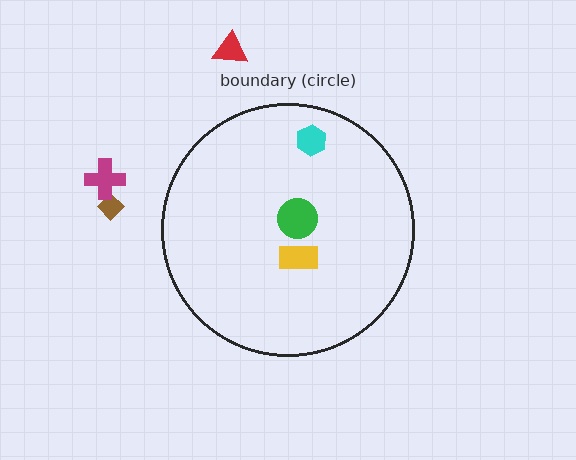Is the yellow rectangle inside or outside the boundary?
Inside.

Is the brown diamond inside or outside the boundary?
Outside.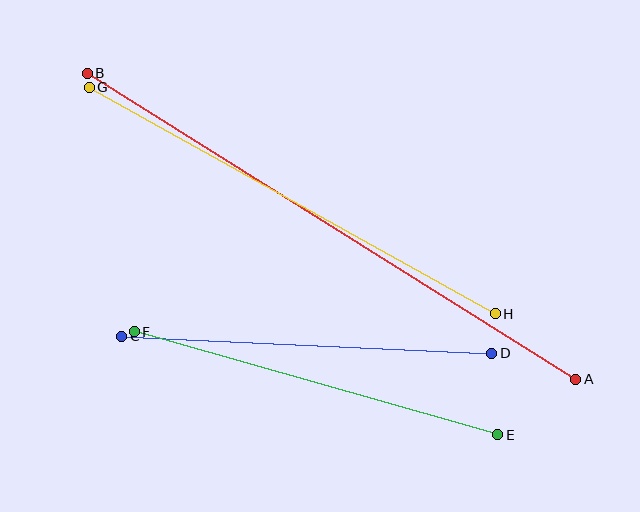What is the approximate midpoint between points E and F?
The midpoint is at approximately (316, 383) pixels.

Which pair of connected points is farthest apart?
Points A and B are farthest apart.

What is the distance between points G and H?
The distance is approximately 465 pixels.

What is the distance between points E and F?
The distance is approximately 377 pixels.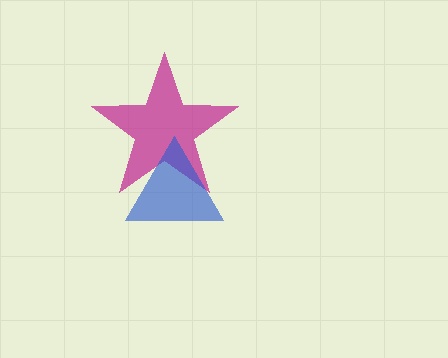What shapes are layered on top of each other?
The layered shapes are: a magenta star, a blue triangle.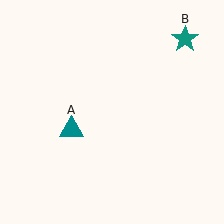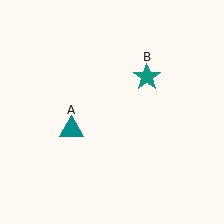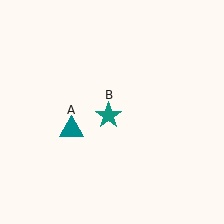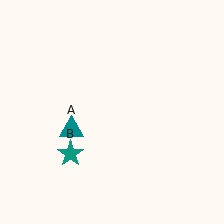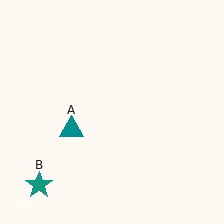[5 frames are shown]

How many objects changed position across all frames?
1 object changed position: teal star (object B).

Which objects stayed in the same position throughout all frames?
Teal triangle (object A) remained stationary.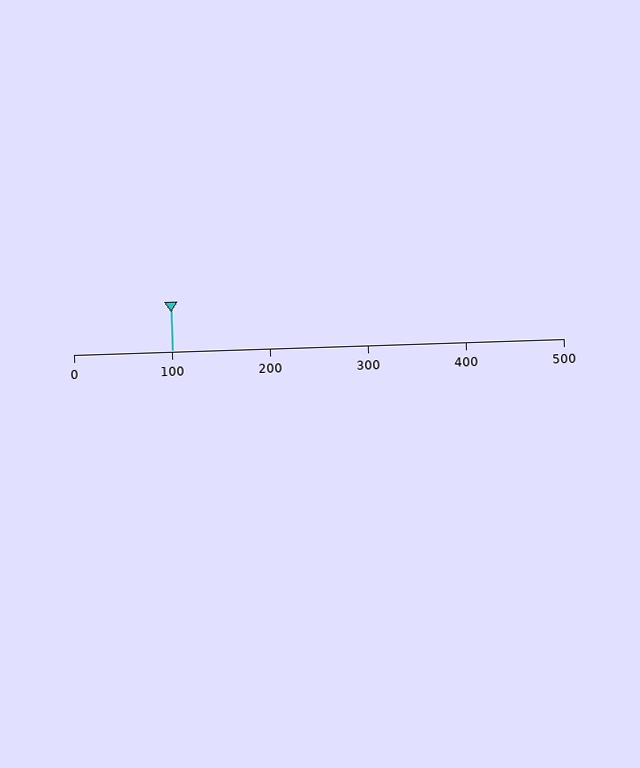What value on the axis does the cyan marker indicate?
The marker indicates approximately 100.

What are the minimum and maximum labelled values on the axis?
The axis runs from 0 to 500.